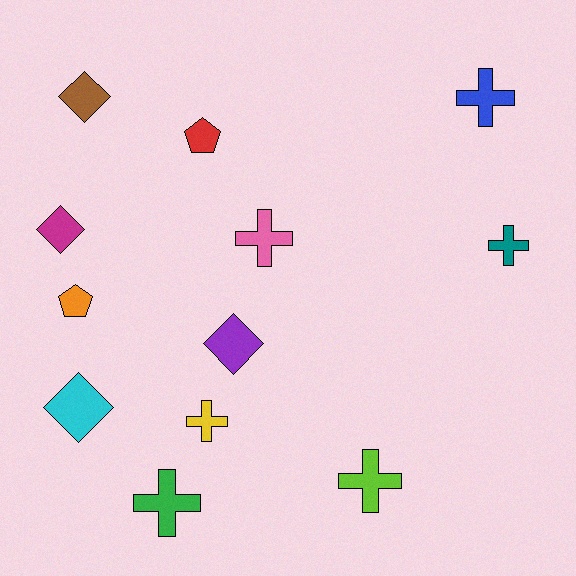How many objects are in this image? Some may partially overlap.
There are 12 objects.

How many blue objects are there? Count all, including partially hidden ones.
There is 1 blue object.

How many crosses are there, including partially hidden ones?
There are 6 crosses.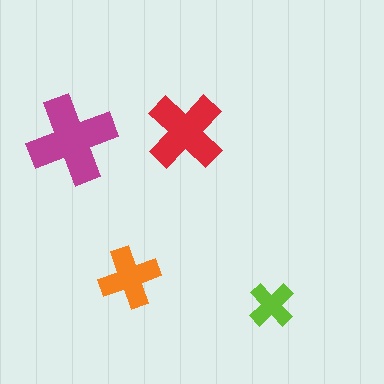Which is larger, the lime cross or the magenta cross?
The magenta one.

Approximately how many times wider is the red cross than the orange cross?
About 1.5 times wider.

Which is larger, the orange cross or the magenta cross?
The magenta one.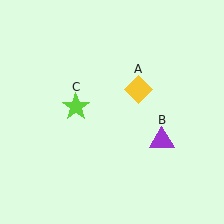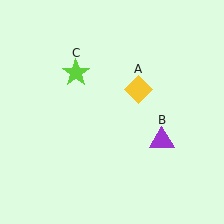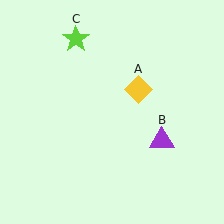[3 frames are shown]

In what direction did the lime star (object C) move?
The lime star (object C) moved up.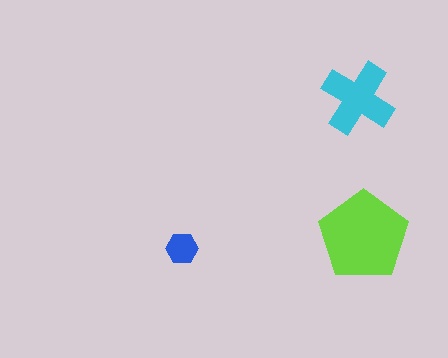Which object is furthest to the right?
The lime pentagon is rightmost.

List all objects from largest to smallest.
The lime pentagon, the cyan cross, the blue hexagon.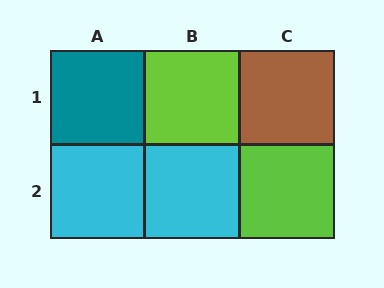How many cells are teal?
1 cell is teal.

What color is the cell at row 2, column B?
Cyan.